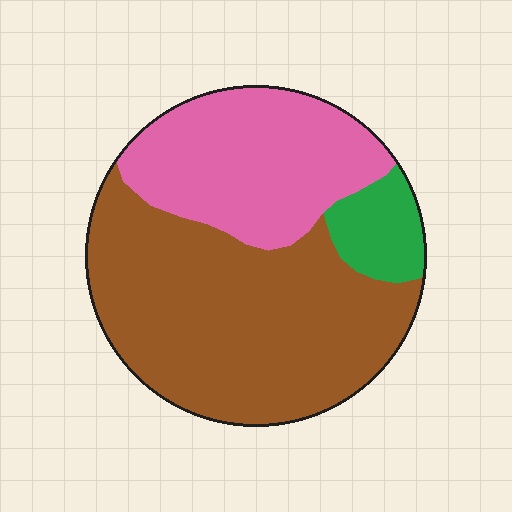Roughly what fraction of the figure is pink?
Pink takes up about one third (1/3) of the figure.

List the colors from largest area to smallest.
From largest to smallest: brown, pink, green.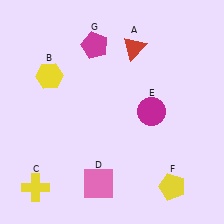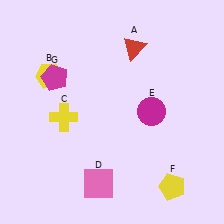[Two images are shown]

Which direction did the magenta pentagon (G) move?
The magenta pentagon (G) moved left.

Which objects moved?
The objects that moved are: the yellow cross (C), the magenta pentagon (G).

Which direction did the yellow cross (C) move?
The yellow cross (C) moved up.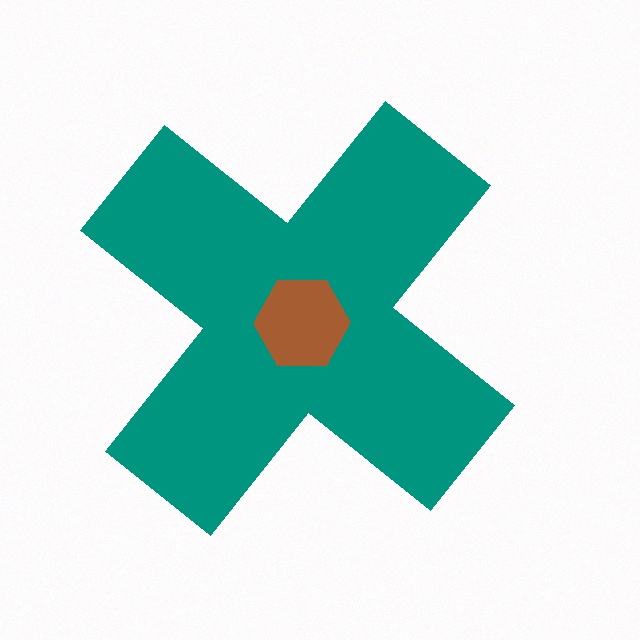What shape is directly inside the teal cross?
The brown hexagon.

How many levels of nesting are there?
2.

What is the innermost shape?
The brown hexagon.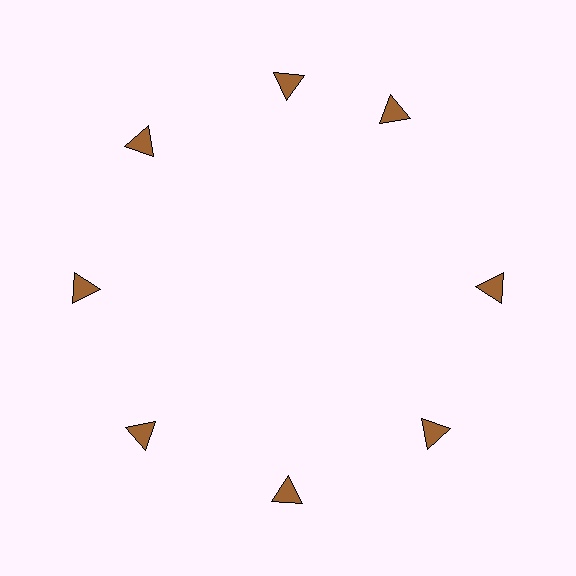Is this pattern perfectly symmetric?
No. The 8 brown triangles are arranged in a ring, but one element near the 2 o'clock position is rotated out of alignment along the ring, breaking the 8-fold rotational symmetry.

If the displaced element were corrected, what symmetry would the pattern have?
It would have 8-fold rotational symmetry — the pattern would map onto itself every 45 degrees.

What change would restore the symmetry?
The symmetry would be restored by rotating it back into even spacing with its neighbors so that all 8 triangles sit at equal angles and equal distance from the center.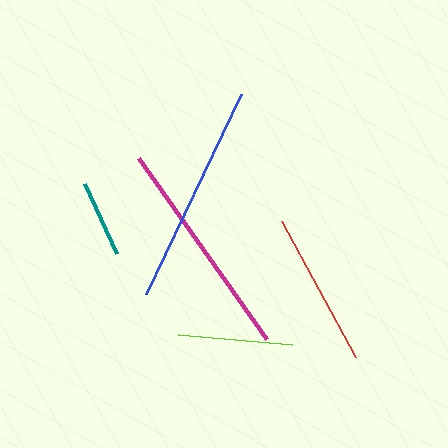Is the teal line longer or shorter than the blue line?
The blue line is longer than the teal line.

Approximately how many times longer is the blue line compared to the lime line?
The blue line is approximately 1.9 times the length of the lime line.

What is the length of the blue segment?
The blue segment is approximately 221 pixels long.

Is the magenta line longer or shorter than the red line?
The magenta line is longer than the red line.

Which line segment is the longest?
The magenta line is the longest at approximately 221 pixels.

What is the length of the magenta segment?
The magenta segment is approximately 221 pixels long.